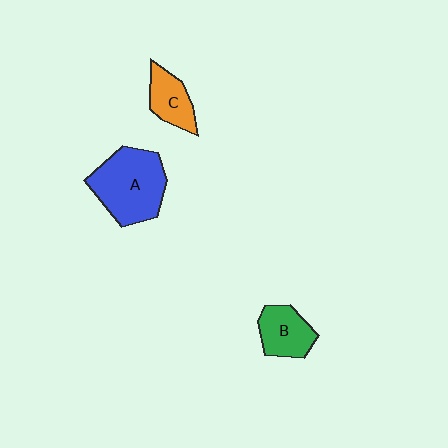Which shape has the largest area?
Shape A (blue).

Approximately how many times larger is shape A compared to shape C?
Approximately 2.1 times.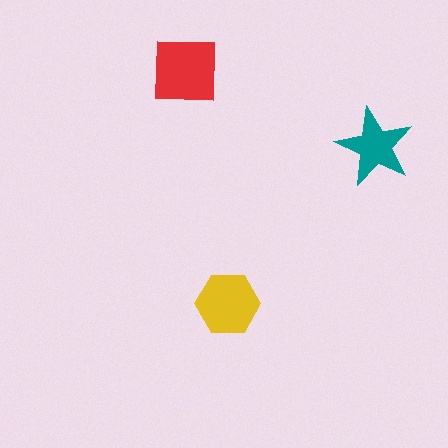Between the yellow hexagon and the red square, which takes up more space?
The red square.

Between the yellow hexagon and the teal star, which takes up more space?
The yellow hexagon.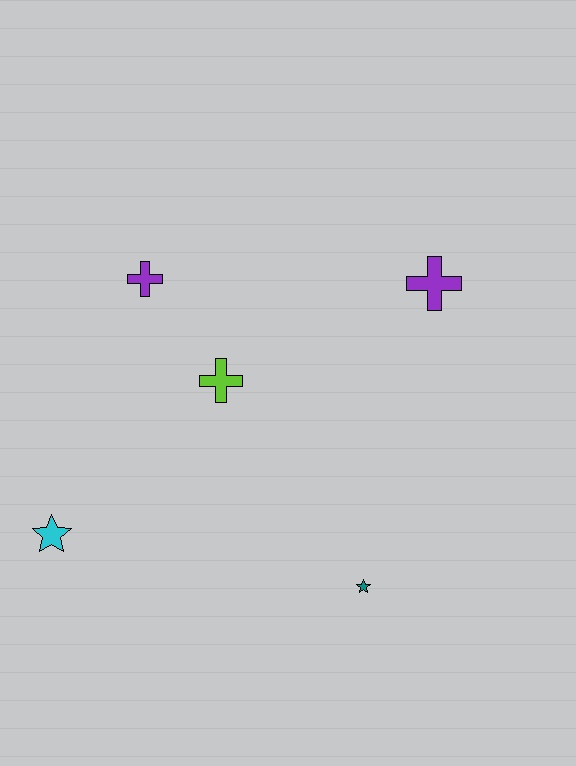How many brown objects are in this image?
There are no brown objects.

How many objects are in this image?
There are 5 objects.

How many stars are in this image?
There are 2 stars.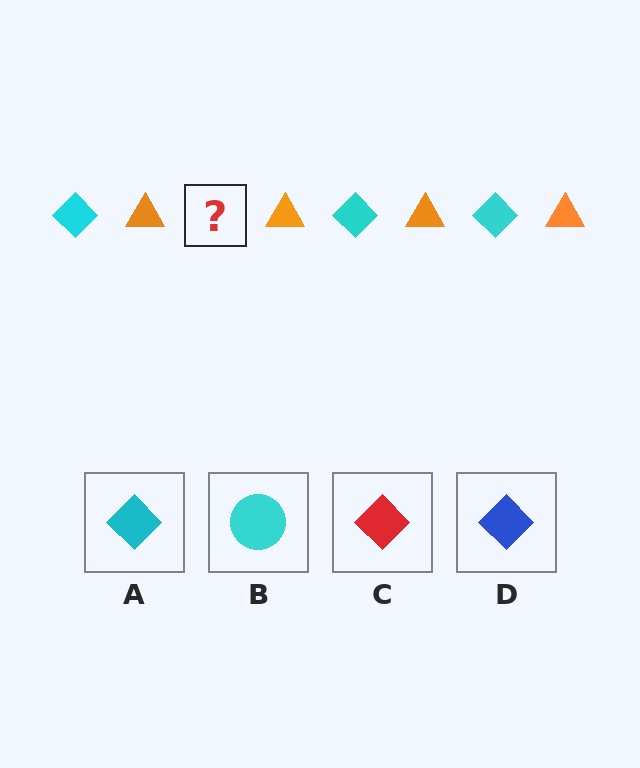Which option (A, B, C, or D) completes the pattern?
A.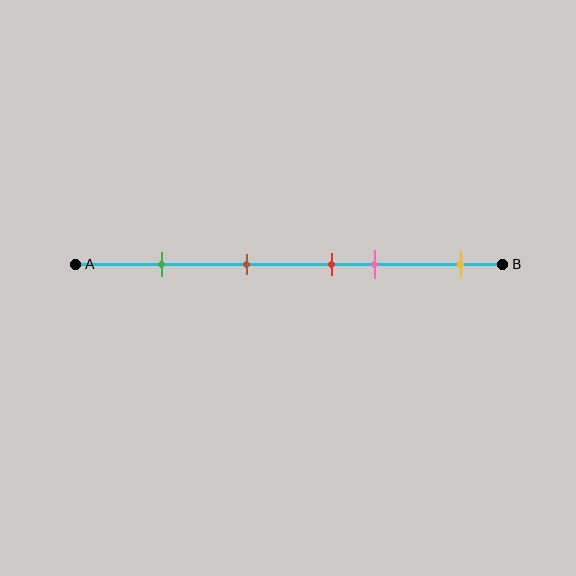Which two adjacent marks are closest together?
The red and pink marks are the closest adjacent pair.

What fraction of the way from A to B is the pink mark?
The pink mark is approximately 70% (0.7) of the way from A to B.